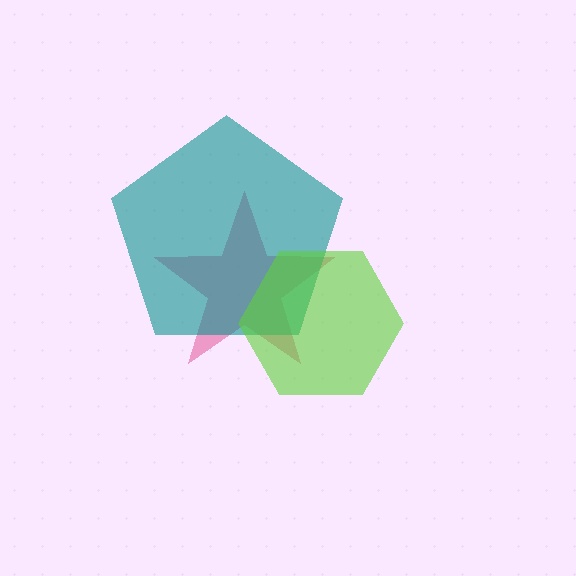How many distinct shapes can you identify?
There are 3 distinct shapes: a pink star, a teal pentagon, a lime hexagon.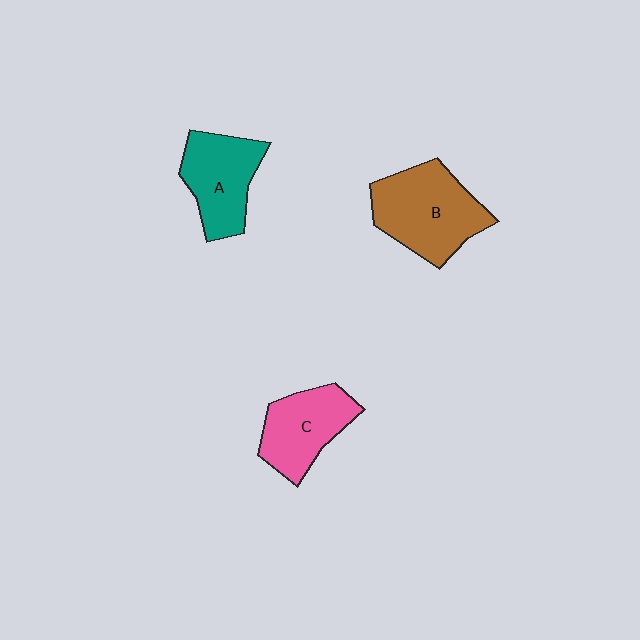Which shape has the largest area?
Shape B (brown).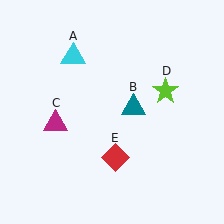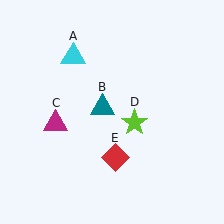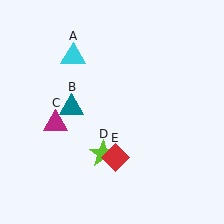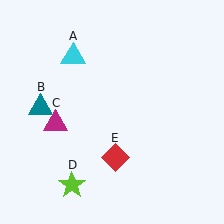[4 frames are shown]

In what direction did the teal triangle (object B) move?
The teal triangle (object B) moved left.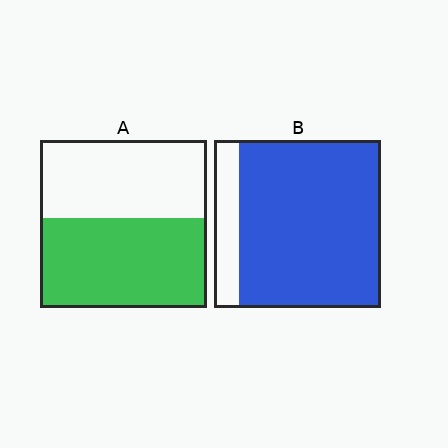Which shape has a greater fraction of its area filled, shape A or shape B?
Shape B.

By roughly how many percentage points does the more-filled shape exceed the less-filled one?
By roughly 30 percentage points (B over A).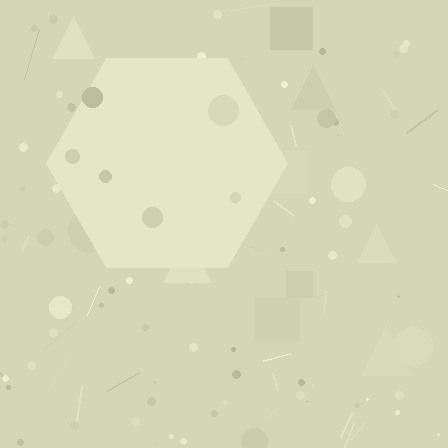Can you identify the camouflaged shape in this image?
The camouflaged shape is a hexagon.